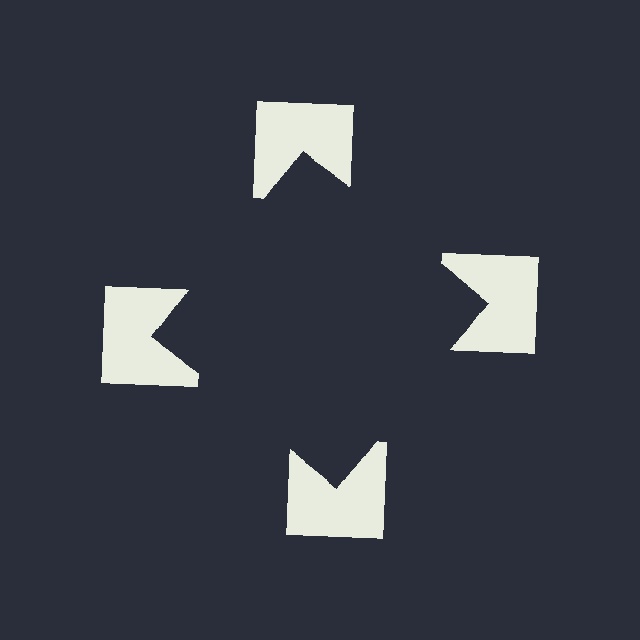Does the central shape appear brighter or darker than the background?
It typically appears slightly darker than the background, even though no actual brightness change is drawn.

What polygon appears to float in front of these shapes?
An illusory square — its edges are inferred from the aligned wedge cuts in the notched squares, not physically drawn.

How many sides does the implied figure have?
4 sides.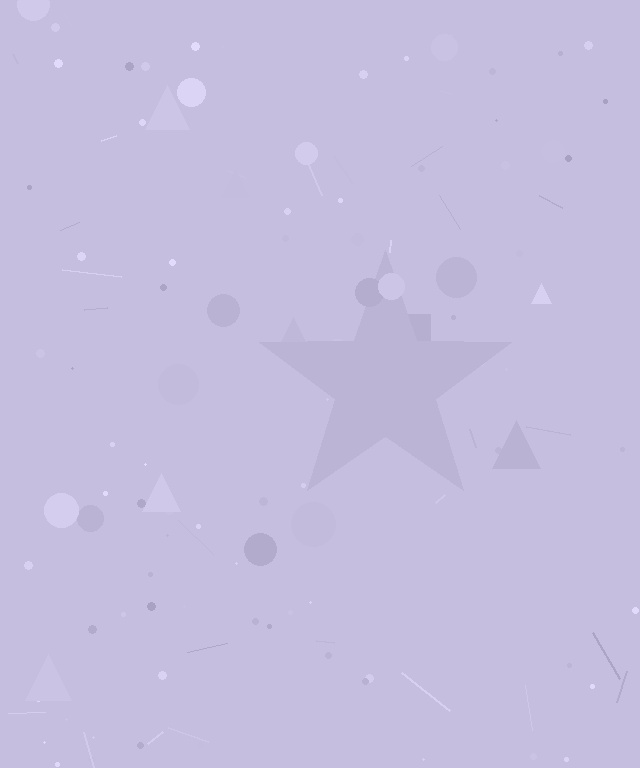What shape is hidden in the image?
A star is hidden in the image.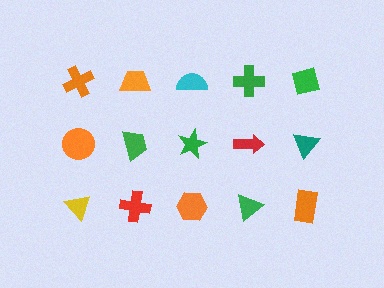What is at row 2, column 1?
An orange circle.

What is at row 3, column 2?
A red cross.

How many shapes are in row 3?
5 shapes.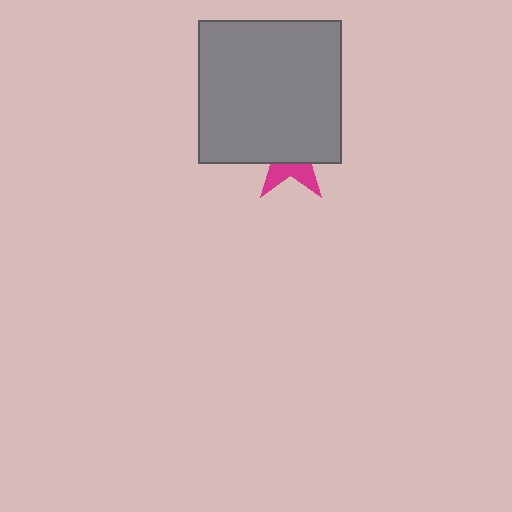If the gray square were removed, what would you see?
You would see the complete magenta star.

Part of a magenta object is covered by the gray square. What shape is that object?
It is a star.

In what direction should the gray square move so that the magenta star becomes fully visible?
The gray square should move up. That is the shortest direction to clear the overlap and leave the magenta star fully visible.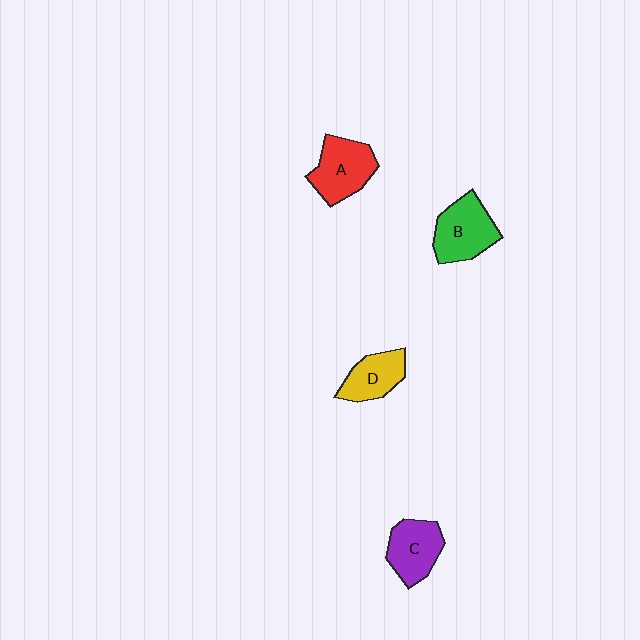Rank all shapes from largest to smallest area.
From largest to smallest: B (green), A (red), C (purple), D (yellow).